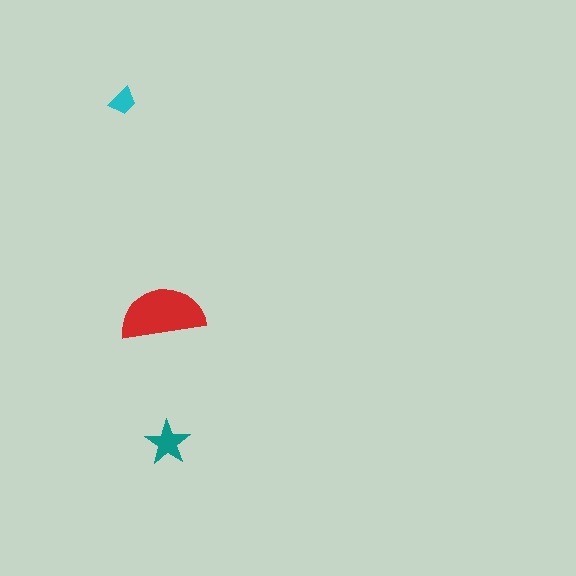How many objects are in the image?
There are 3 objects in the image.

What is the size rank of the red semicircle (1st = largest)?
1st.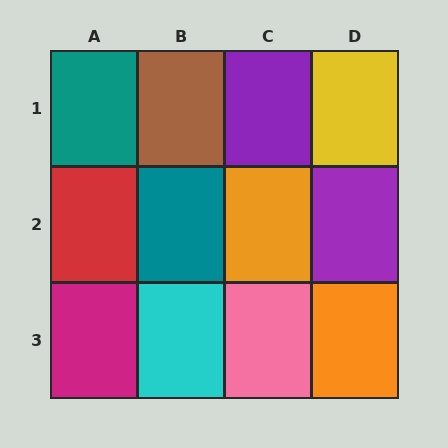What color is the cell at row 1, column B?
Brown.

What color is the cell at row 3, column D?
Orange.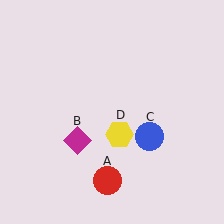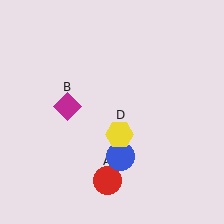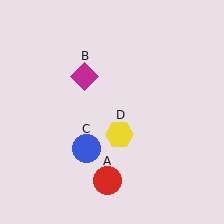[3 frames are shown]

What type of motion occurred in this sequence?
The magenta diamond (object B), blue circle (object C) rotated clockwise around the center of the scene.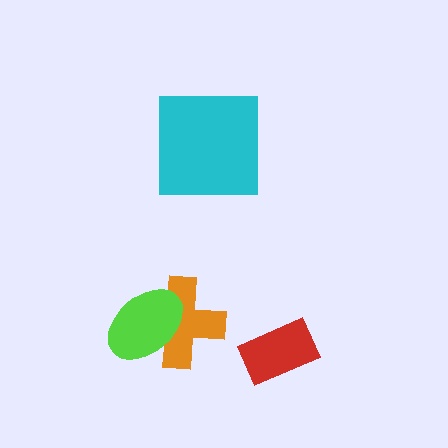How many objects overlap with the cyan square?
0 objects overlap with the cyan square.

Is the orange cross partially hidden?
Yes, it is partially covered by another shape.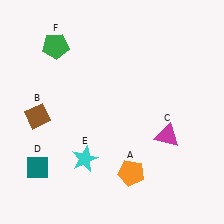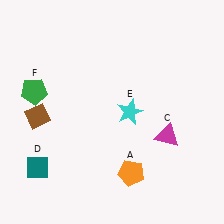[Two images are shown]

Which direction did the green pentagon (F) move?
The green pentagon (F) moved down.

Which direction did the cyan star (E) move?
The cyan star (E) moved up.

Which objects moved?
The objects that moved are: the cyan star (E), the green pentagon (F).